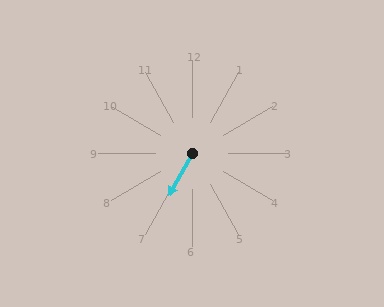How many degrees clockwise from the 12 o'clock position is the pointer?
Approximately 209 degrees.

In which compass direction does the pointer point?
Southwest.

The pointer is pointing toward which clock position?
Roughly 7 o'clock.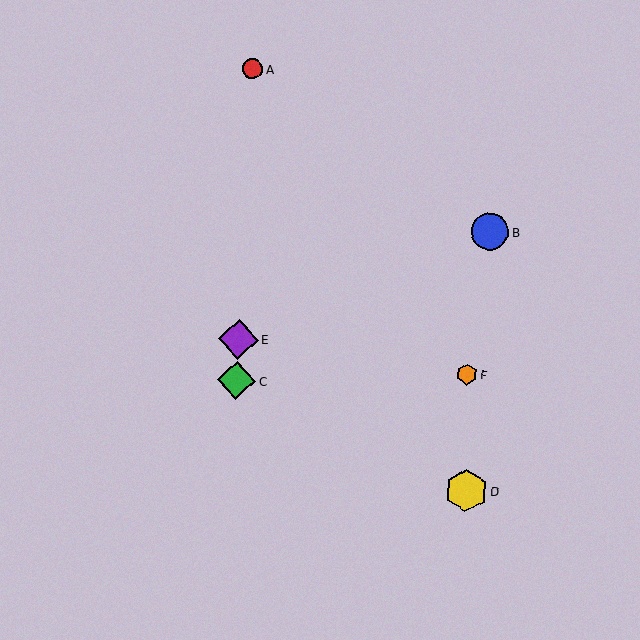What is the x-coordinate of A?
Object A is at x≈252.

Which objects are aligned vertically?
Objects A, C, E are aligned vertically.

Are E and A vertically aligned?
Yes, both are at x≈238.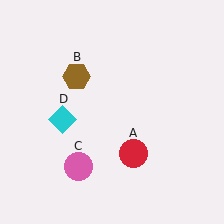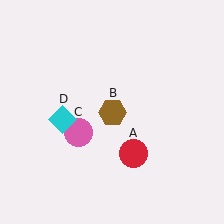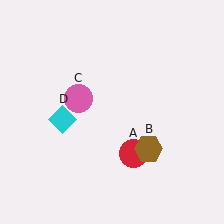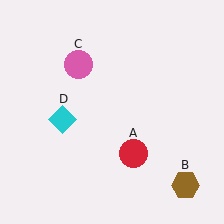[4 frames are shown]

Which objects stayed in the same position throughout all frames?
Red circle (object A) and cyan diamond (object D) remained stationary.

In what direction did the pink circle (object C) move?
The pink circle (object C) moved up.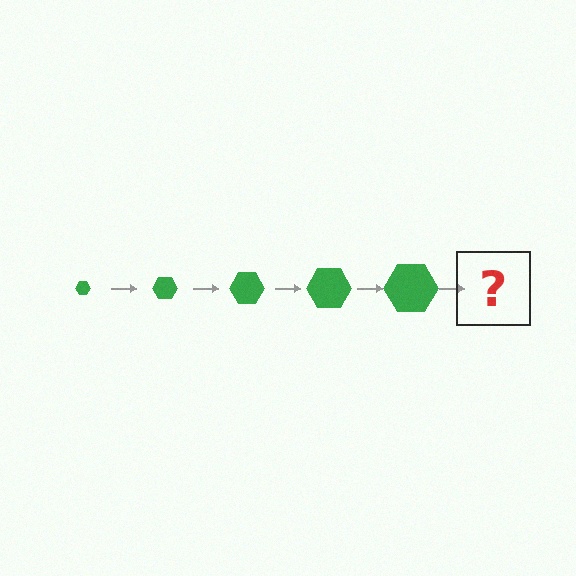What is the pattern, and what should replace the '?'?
The pattern is that the hexagon gets progressively larger each step. The '?' should be a green hexagon, larger than the previous one.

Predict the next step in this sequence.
The next step is a green hexagon, larger than the previous one.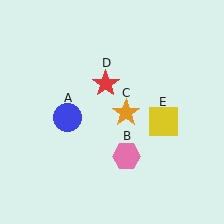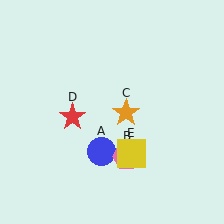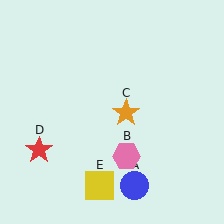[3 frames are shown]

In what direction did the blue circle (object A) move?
The blue circle (object A) moved down and to the right.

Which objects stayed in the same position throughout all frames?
Pink hexagon (object B) and orange star (object C) remained stationary.